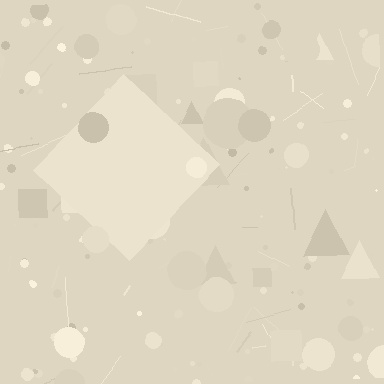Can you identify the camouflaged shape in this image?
The camouflaged shape is a diamond.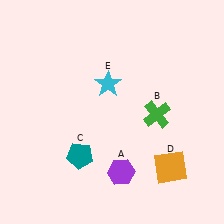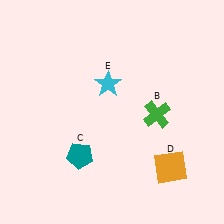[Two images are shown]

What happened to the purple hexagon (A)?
The purple hexagon (A) was removed in Image 2. It was in the bottom-right area of Image 1.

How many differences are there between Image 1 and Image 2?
There is 1 difference between the two images.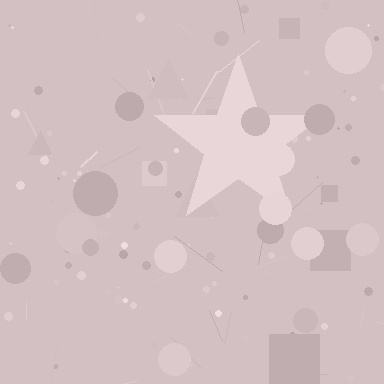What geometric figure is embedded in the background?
A star is embedded in the background.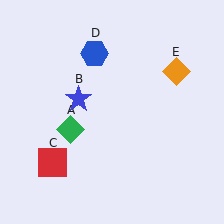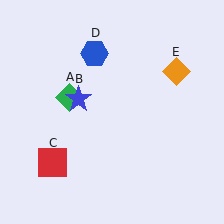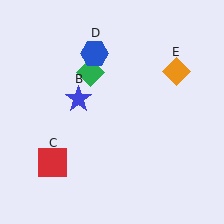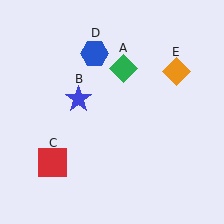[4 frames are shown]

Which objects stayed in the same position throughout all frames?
Blue star (object B) and red square (object C) and blue hexagon (object D) and orange diamond (object E) remained stationary.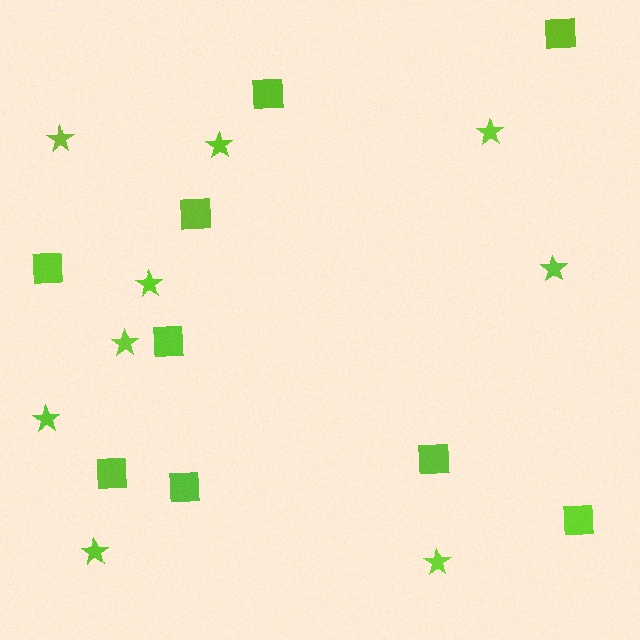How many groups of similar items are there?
There are 2 groups: one group of stars (9) and one group of squares (9).